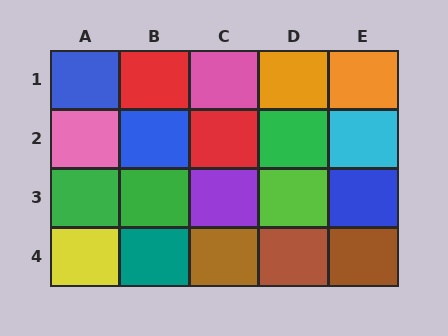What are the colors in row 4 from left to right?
Yellow, teal, brown, brown, brown.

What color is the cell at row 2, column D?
Green.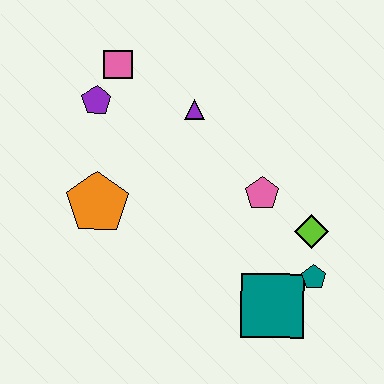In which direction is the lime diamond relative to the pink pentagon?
The lime diamond is to the right of the pink pentagon.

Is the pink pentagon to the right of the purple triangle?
Yes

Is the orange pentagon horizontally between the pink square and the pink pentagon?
No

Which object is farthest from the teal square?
The pink square is farthest from the teal square.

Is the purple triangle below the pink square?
Yes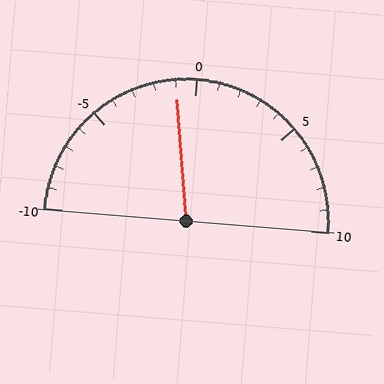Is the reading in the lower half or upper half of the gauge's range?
The reading is in the lower half of the range (-10 to 10).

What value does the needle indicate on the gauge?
The needle indicates approximately -1.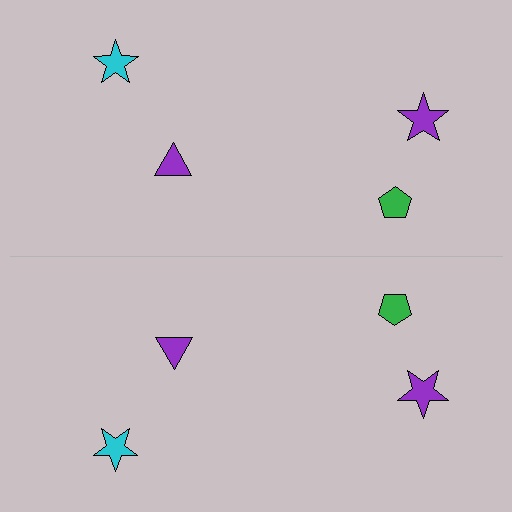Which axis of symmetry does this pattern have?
The pattern has a horizontal axis of symmetry running through the center of the image.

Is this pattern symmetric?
Yes, this pattern has bilateral (reflection) symmetry.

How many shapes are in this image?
There are 8 shapes in this image.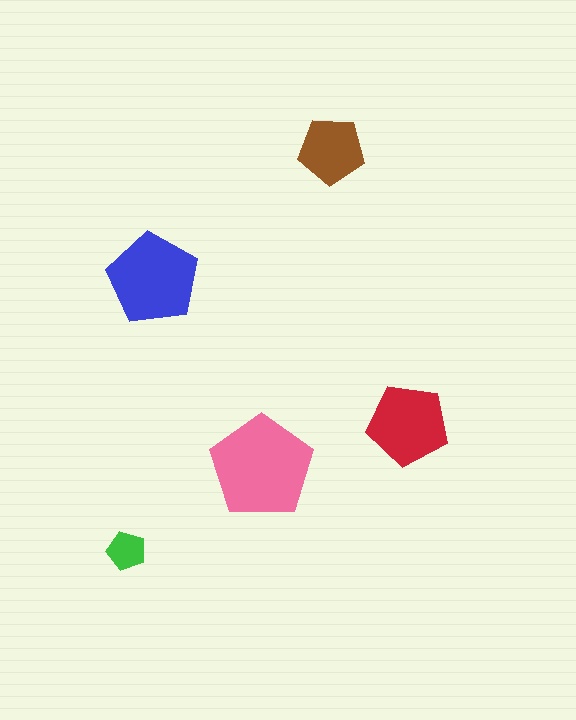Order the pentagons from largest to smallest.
the pink one, the blue one, the red one, the brown one, the green one.